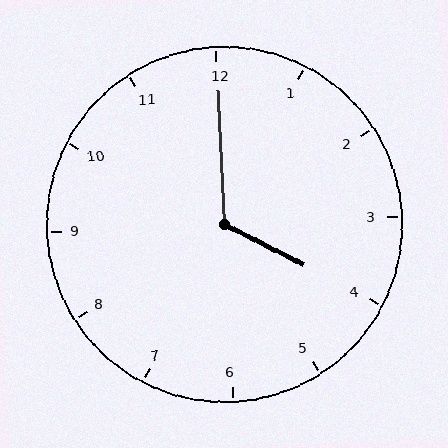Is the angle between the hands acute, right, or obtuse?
It is obtuse.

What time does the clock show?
4:00.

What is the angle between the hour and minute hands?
Approximately 120 degrees.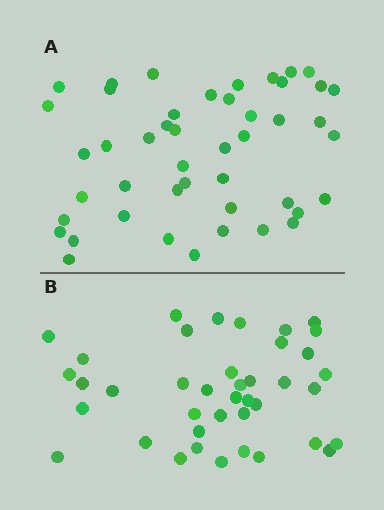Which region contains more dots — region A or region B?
Region A (the top region) has more dots.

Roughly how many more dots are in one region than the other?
Region A has about 6 more dots than region B.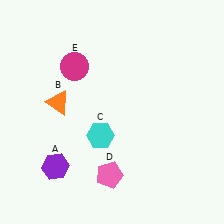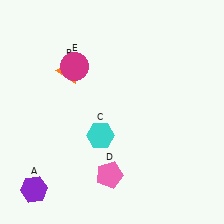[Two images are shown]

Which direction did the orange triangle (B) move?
The orange triangle (B) moved up.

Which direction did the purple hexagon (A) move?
The purple hexagon (A) moved down.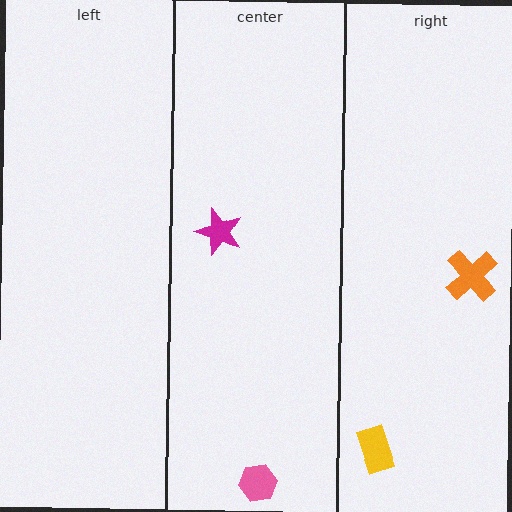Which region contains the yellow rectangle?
The right region.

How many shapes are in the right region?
2.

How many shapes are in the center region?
2.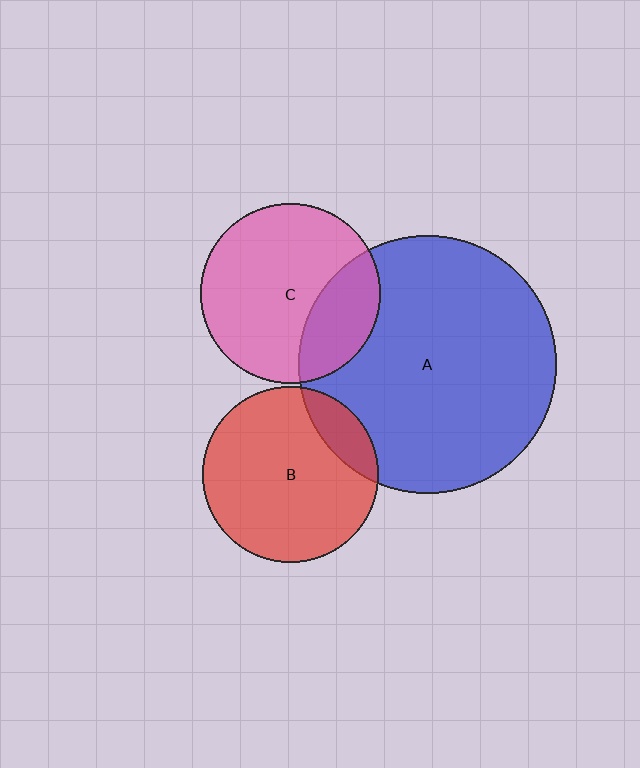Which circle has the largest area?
Circle A (blue).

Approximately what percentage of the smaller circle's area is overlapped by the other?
Approximately 15%.